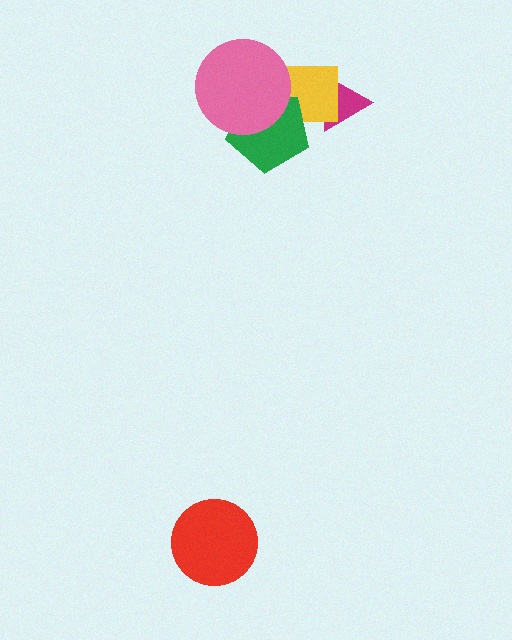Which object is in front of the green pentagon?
The pink circle is in front of the green pentagon.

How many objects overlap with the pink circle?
2 objects overlap with the pink circle.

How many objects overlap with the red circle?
0 objects overlap with the red circle.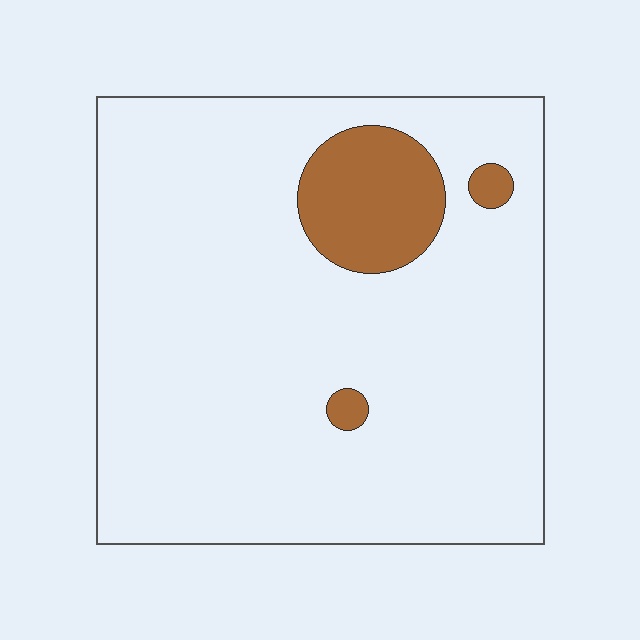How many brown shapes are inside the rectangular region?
3.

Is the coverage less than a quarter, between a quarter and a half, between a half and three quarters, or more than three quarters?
Less than a quarter.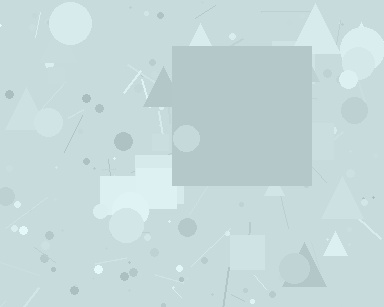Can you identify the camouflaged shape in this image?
The camouflaged shape is a square.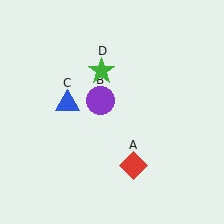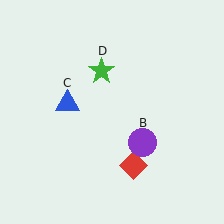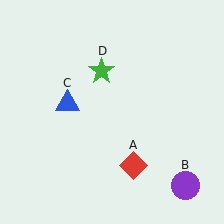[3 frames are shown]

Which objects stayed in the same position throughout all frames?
Red diamond (object A) and blue triangle (object C) and green star (object D) remained stationary.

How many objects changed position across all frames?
1 object changed position: purple circle (object B).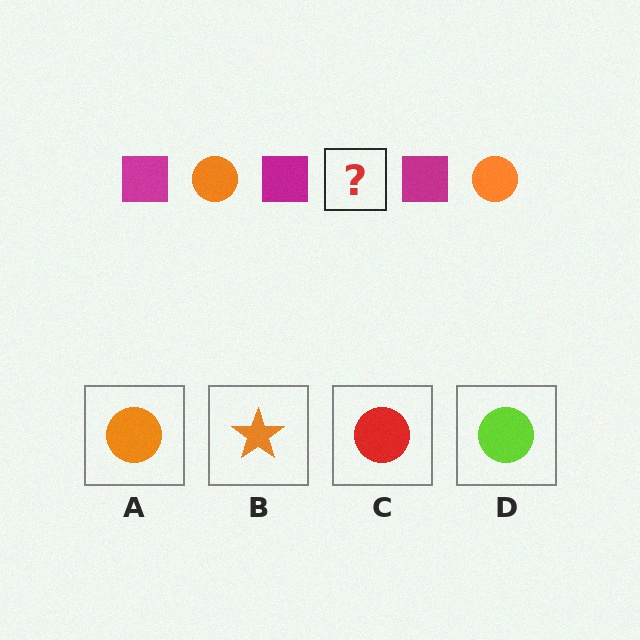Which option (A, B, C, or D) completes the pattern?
A.